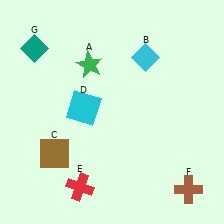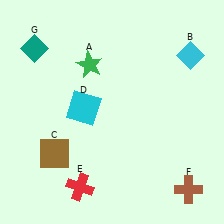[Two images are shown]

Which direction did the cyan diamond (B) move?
The cyan diamond (B) moved right.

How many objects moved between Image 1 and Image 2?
1 object moved between the two images.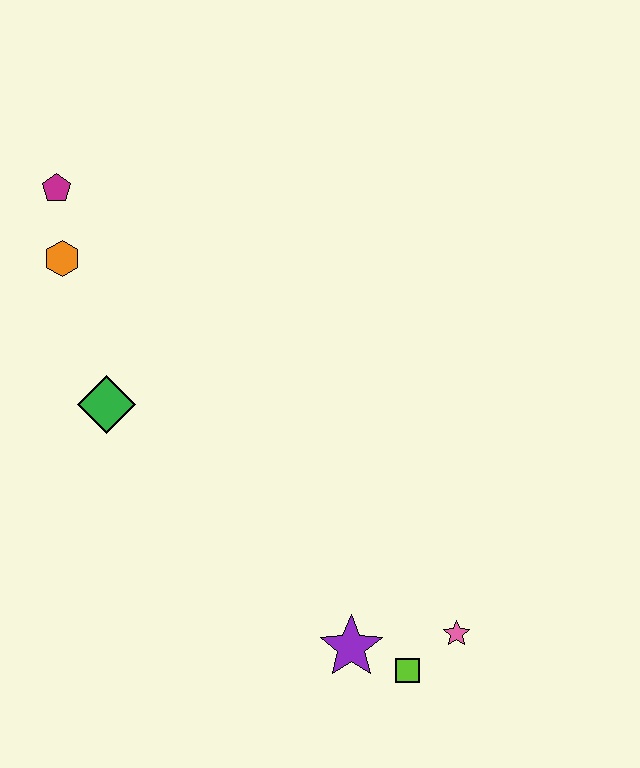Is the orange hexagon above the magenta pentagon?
No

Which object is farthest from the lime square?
The magenta pentagon is farthest from the lime square.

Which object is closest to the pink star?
The lime square is closest to the pink star.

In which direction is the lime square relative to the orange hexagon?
The lime square is below the orange hexagon.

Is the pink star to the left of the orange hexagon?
No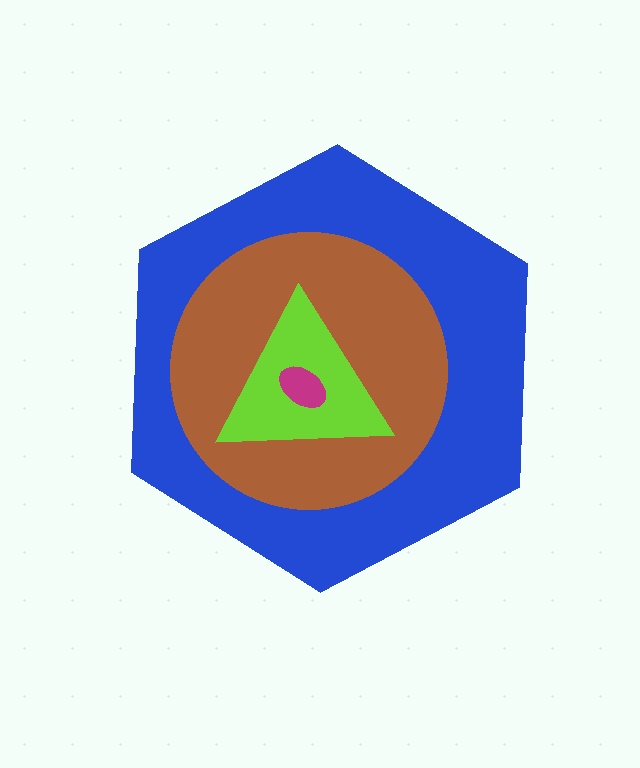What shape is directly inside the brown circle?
The lime triangle.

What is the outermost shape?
The blue hexagon.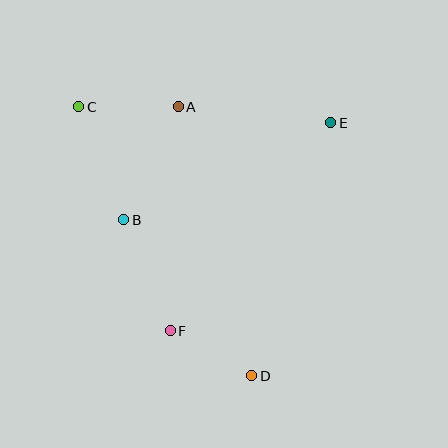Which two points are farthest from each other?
Points C and D are farthest from each other.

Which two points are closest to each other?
Points D and F are closest to each other.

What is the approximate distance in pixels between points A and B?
The distance between A and B is approximately 125 pixels.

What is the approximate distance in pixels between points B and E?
The distance between B and E is approximately 229 pixels.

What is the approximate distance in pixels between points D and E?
The distance between D and E is approximately 265 pixels.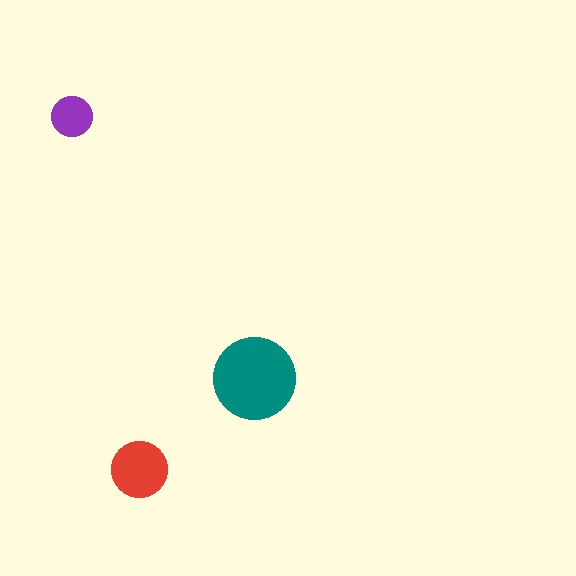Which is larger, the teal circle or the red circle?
The teal one.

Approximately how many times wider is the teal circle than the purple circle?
About 2 times wider.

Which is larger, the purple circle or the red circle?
The red one.